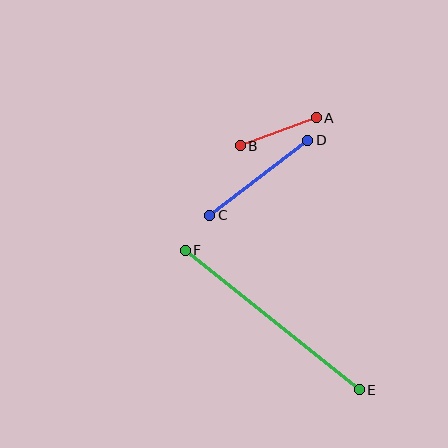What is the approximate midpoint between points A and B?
The midpoint is at approximately (278, 132) pixels.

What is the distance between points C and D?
The distance is approximately 123 pixels.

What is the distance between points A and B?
The distance is approximately 81 pixels.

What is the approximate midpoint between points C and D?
The midpoint is at approximately (259, 178) pixels.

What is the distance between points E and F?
The distance is approximately 223 pixels.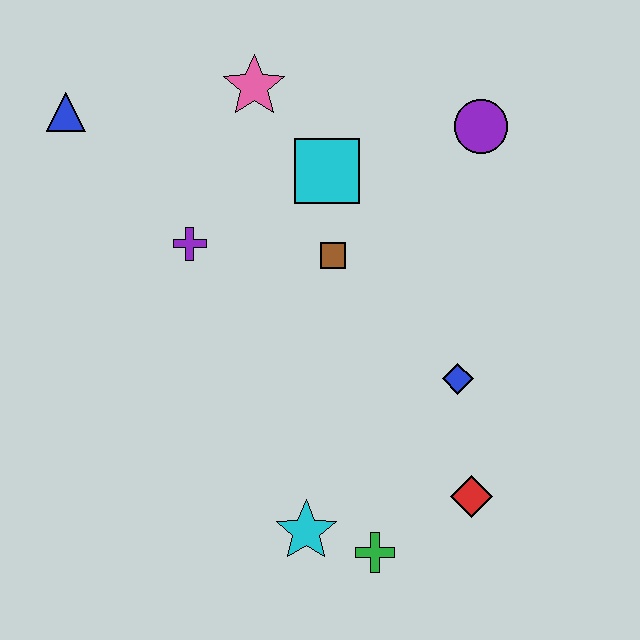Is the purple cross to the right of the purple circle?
No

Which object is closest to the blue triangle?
The purple cross is closest to the blue triangle.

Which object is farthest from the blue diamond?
The blue triangle is farthest from the blue diamond.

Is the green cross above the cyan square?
No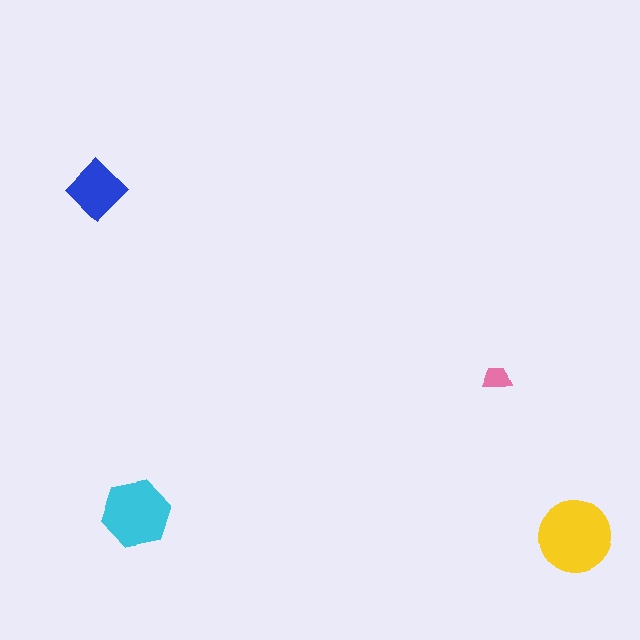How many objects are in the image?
There are 4 objects in the image.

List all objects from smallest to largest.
The pink trapezoid, the blue diamond, the cyan hexagon, the yellow circle.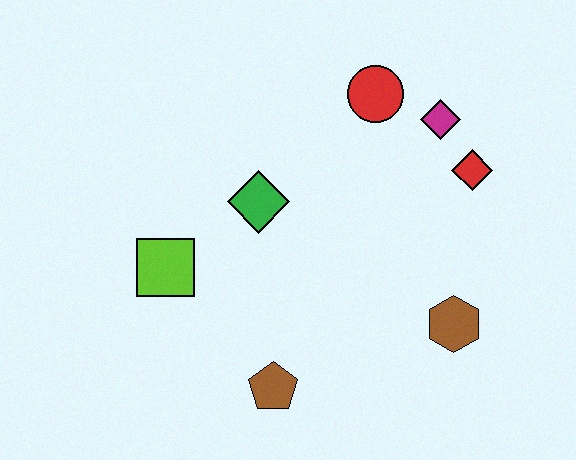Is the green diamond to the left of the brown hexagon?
Yes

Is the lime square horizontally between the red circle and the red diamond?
No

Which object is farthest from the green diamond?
The brown hexagon is farthest from the green diamond.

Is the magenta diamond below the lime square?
No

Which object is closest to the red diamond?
The magenta diamond is closest to the red diamond.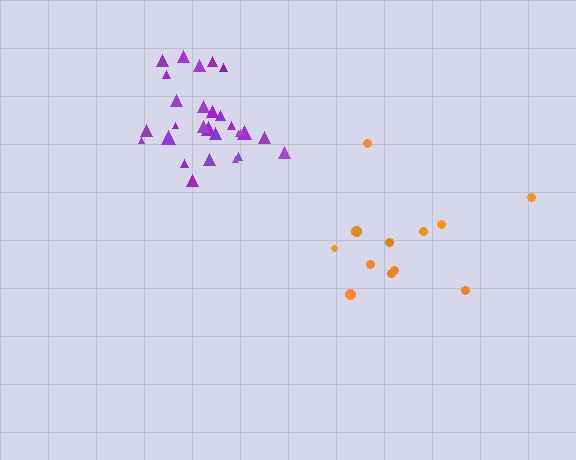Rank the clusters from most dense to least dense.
purple, orange.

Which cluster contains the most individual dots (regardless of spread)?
Purple (28).